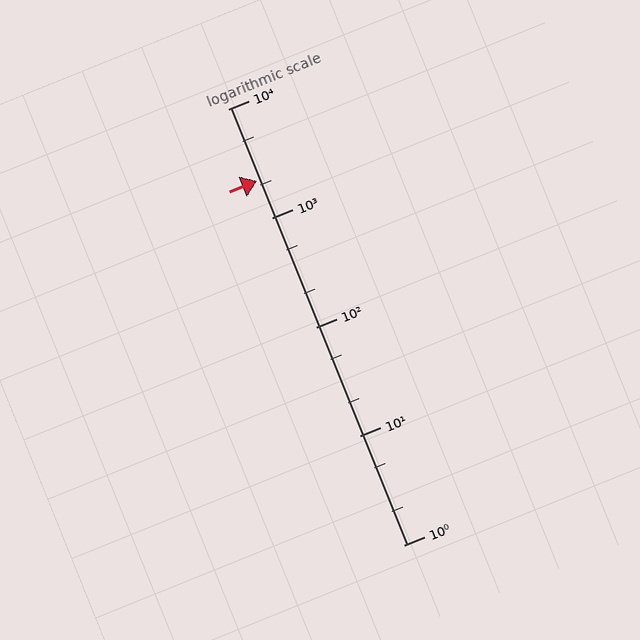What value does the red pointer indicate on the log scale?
The pointer indicates approximately 2200.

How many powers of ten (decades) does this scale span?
The scale spans 4 decades, from 1 to 10000.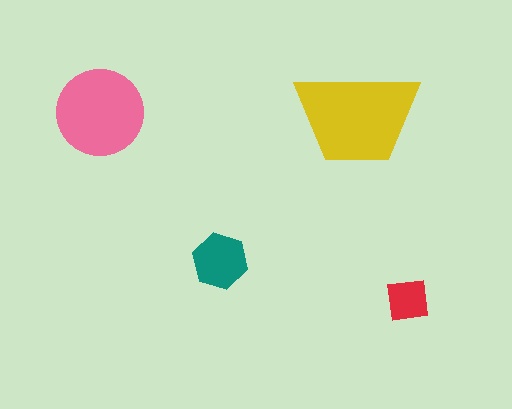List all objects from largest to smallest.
The yellow trapezoid, the pink circle, the teal hexagon, the red square.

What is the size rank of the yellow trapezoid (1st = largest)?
1st.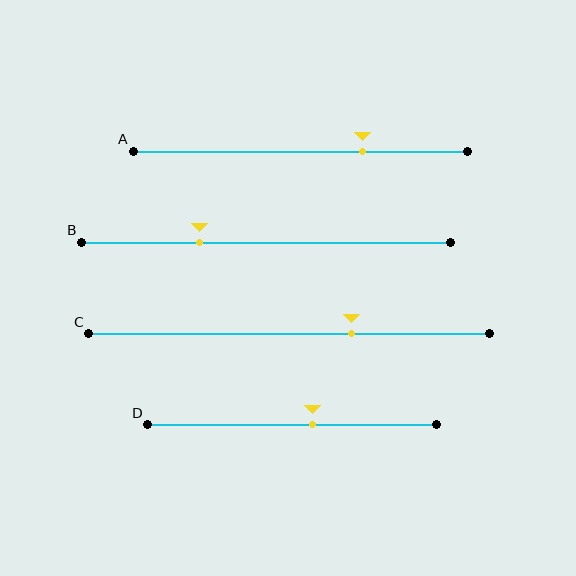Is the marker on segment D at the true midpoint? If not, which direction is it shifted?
No, the marker on segment D is shifted to the right by about 7% of the segment length.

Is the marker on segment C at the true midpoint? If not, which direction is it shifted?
No, the marker on segment C is shifted to the right by about 16% of the segment length.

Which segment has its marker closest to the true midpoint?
Segment D has its marker closest to the true midpoint.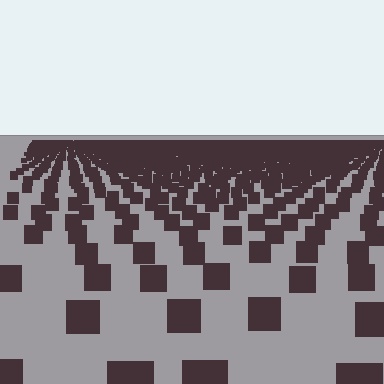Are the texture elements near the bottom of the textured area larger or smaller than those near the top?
Larger. Near the bottom, elements are closer to the viewer and appear at a bigger on-screen size.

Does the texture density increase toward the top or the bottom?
Density increases toward the top.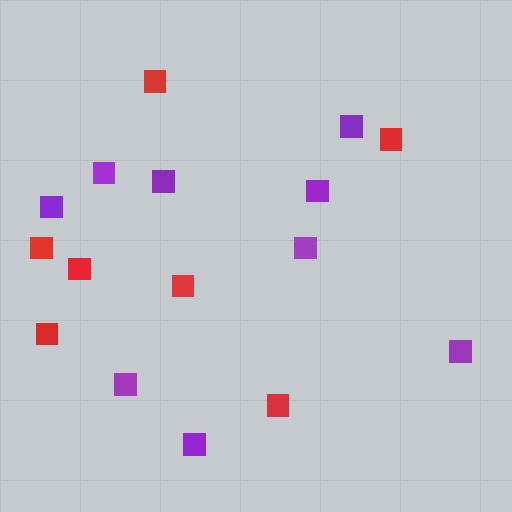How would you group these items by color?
There are 2 groups: one group of red squares (7) and one group of purple squares (9).